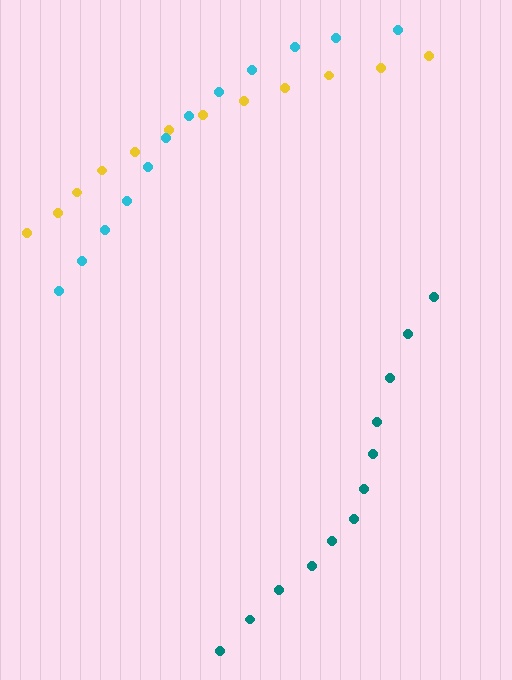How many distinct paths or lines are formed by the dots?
There are 3 distinct paths.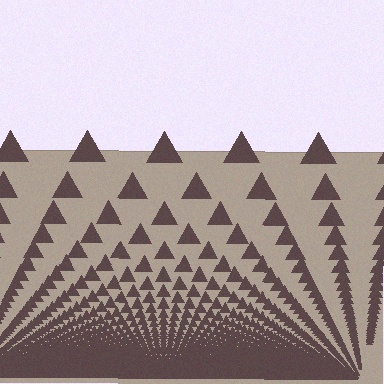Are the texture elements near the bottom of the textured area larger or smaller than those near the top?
Smaller. The gradient is inverted — elements near the bottom are smaller and denser.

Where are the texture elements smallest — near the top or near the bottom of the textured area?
Near the bottom.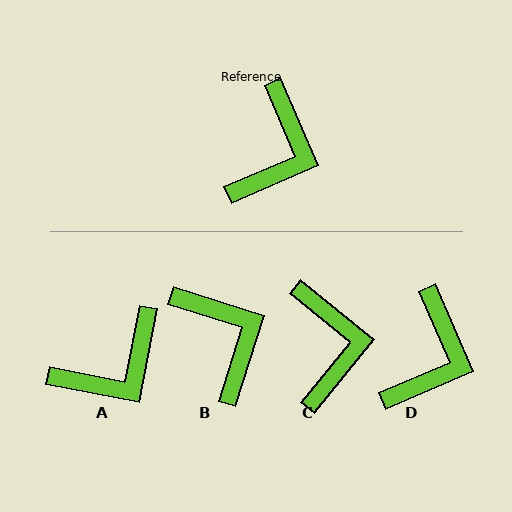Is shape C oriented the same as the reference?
No, it is off by about 28 degrees.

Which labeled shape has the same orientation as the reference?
D.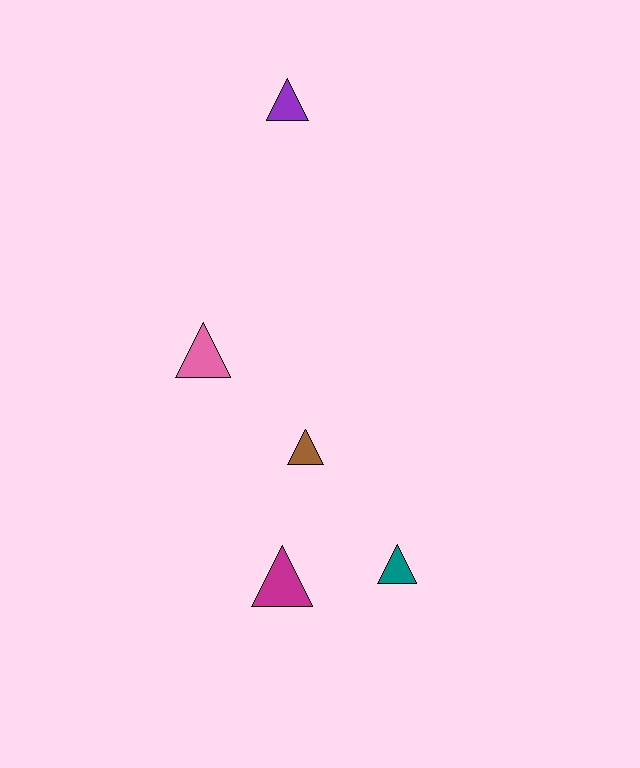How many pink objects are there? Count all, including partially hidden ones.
There is 1 pink object.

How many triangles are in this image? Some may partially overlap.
There are 5 triangles.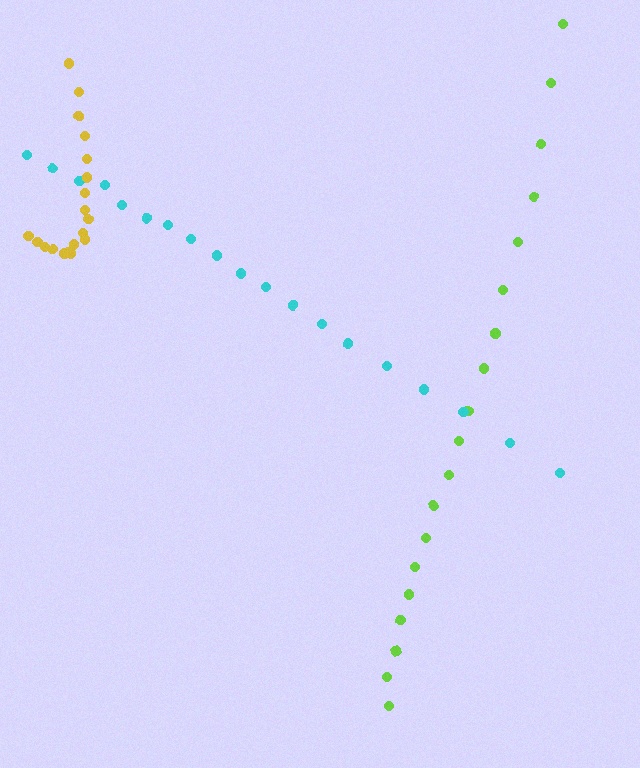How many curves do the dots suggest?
There are 3 distinct paths.